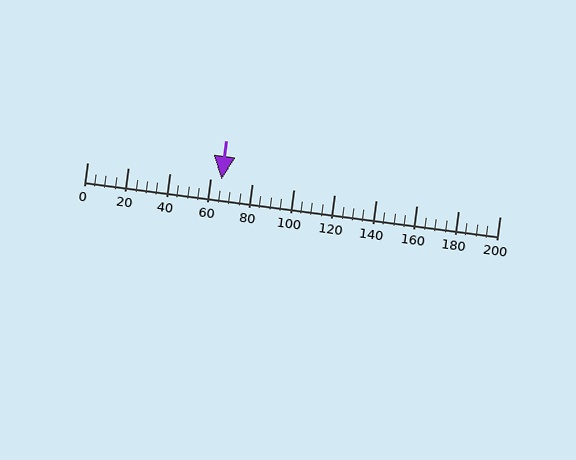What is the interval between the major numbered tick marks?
The major tick marks are spaced 20 units apart.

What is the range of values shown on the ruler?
The ruler shows values from 0 to 200.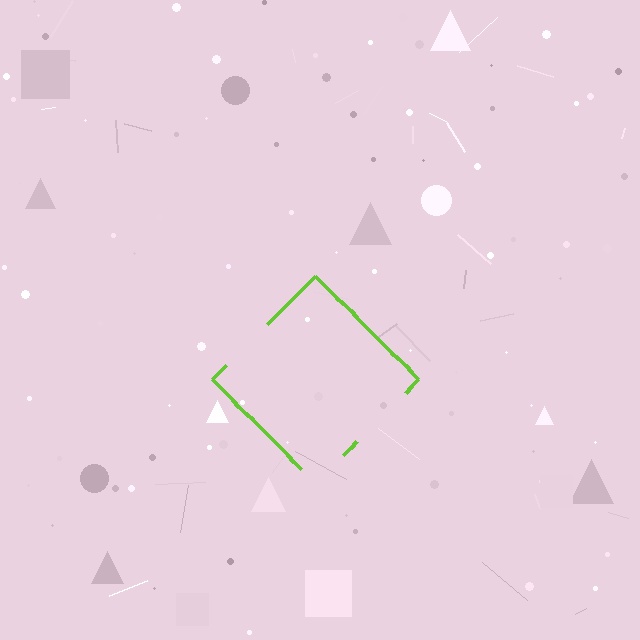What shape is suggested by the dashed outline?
The dashed outline suggests a diamond.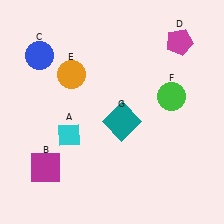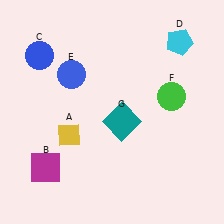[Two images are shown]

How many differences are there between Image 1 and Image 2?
There are 3 differences between the two images.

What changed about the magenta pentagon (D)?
In Image 1, D is magenta. In Image 2, it changed to cyan.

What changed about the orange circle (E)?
In Image 1, E is orange. In Image 2, it changed to blue.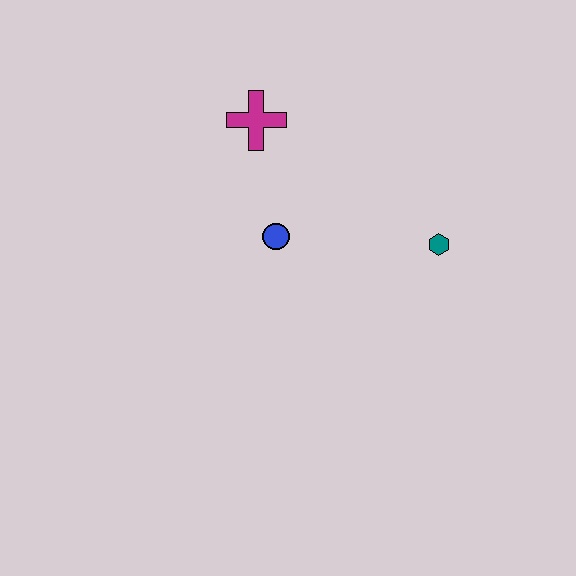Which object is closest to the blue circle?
The magenta cross is closest to the blue circle.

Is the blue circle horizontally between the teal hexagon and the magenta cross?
Yes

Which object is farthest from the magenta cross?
The teal hexagon is farthest from the magenta cross.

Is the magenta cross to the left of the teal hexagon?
Yes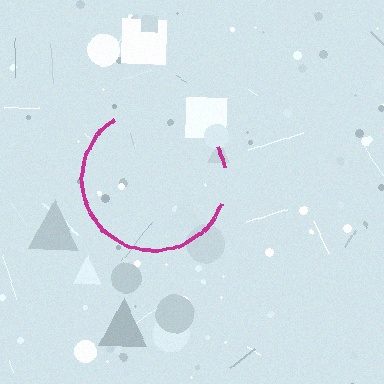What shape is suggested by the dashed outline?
The dashed outline suggests a circle.